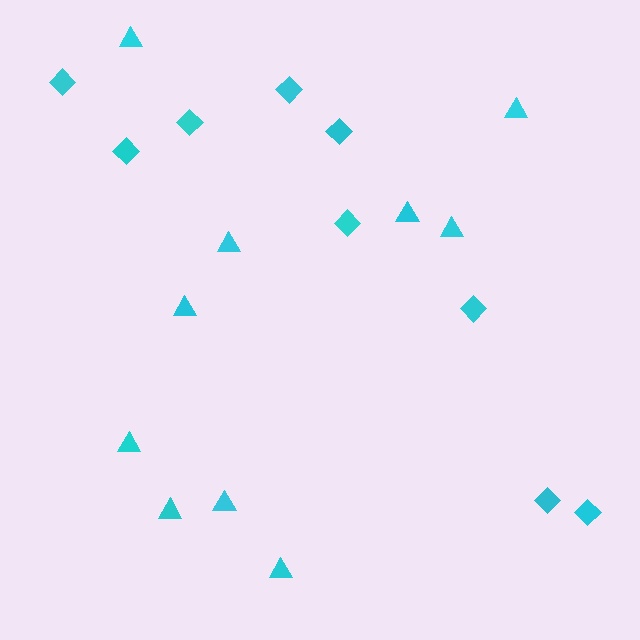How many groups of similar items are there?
There are 2 groups: one group of triangles (10) and one group of diamonds (9).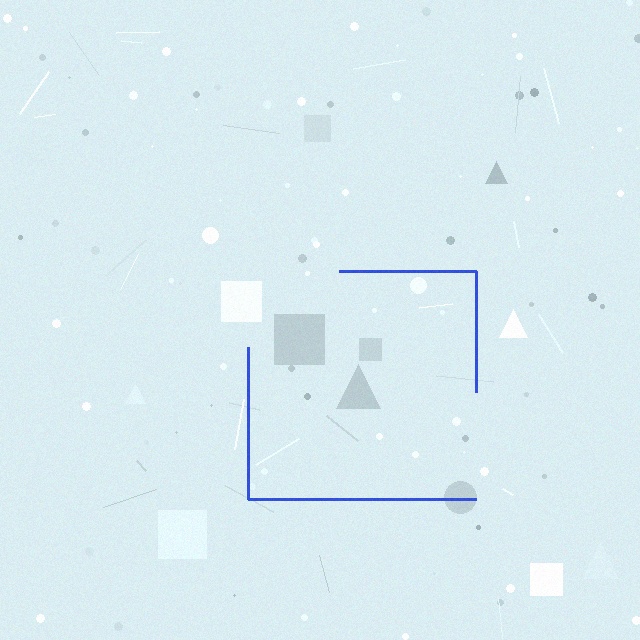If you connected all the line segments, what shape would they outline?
They would outline a square.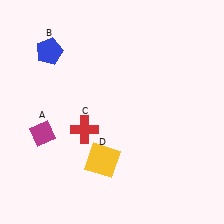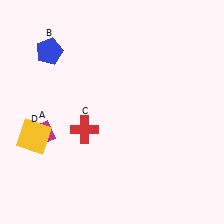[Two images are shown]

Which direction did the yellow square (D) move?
The yellow square (D) moved left.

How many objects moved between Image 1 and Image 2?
1 object moved between the two images.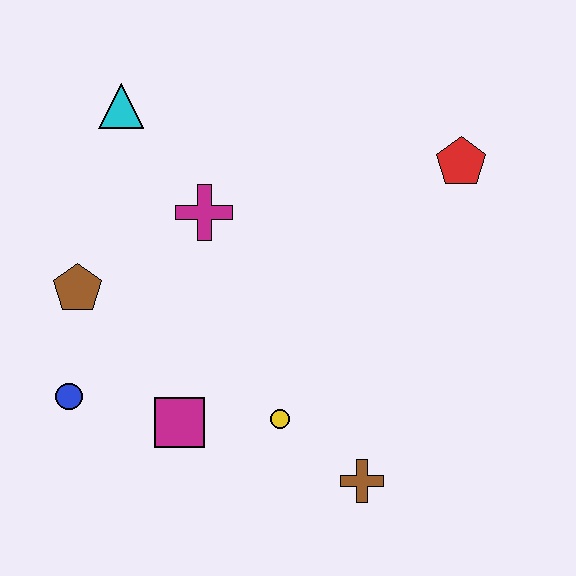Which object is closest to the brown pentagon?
The blue circle is closest to the brown pentagon.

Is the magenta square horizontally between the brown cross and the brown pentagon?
Yes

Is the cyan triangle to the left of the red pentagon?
Yes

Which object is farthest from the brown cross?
The cyan triangle is farthest from the brown cross.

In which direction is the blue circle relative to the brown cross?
The blue circle is to the left of the brown cross.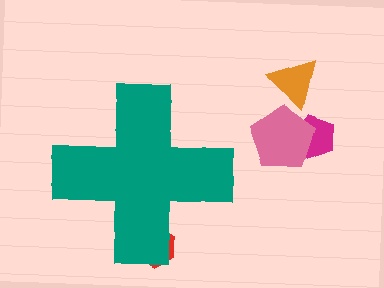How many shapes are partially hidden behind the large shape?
1 shape is partially hidden.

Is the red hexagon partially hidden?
Yes, the red hexagon is partially hidden behind the teal cross.